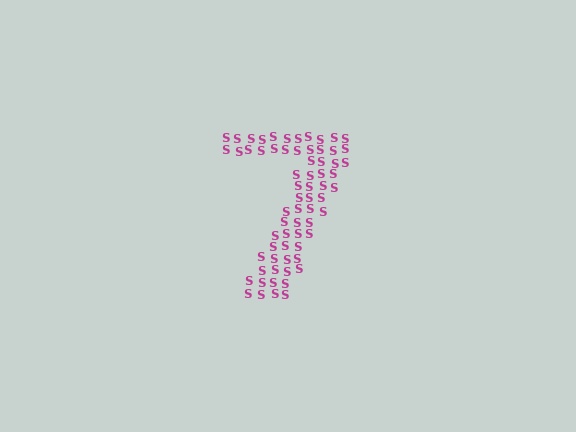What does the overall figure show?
The overall figure shows the digit 7.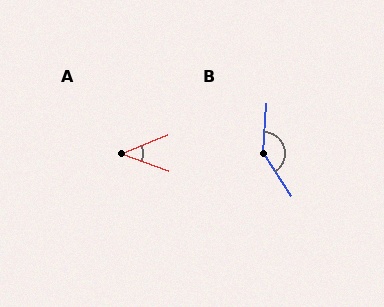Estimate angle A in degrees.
Approximately 42 degrees.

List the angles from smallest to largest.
A (42°), B (143°).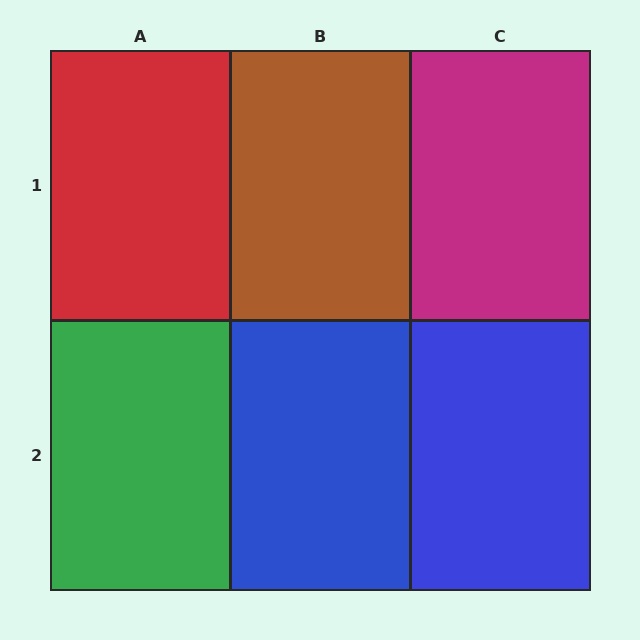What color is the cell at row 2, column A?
Green.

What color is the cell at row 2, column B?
Blue.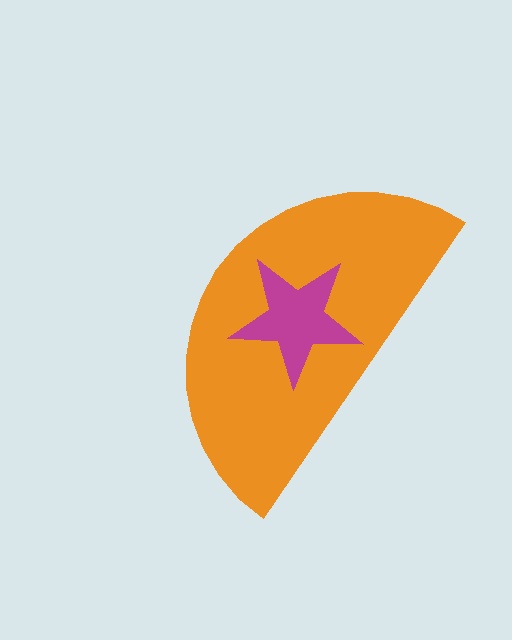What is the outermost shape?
The orange semicircle.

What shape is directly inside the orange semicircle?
The magenta star.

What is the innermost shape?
The magenta star.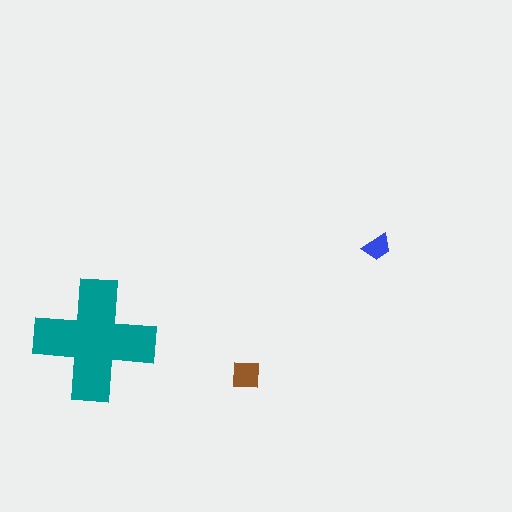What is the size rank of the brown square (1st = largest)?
2nd.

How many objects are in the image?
There are 3 objects in the image.